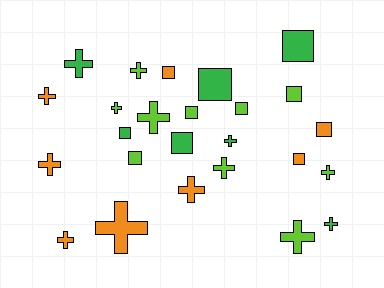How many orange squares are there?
There are 3 orange squares.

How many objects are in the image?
There are 25 objects.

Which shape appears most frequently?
Cross, with 14 objects.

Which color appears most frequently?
Lime, with 10 objects.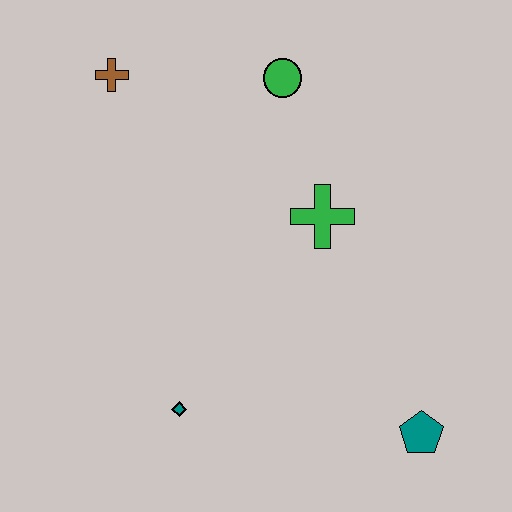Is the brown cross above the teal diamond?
Yes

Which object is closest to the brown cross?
The green circle is closest to the brown cross.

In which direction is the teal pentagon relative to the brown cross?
The teal pentagon is below the brown cross.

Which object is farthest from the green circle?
The teal pentagon is farthest from the green circle.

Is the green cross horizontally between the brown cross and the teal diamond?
No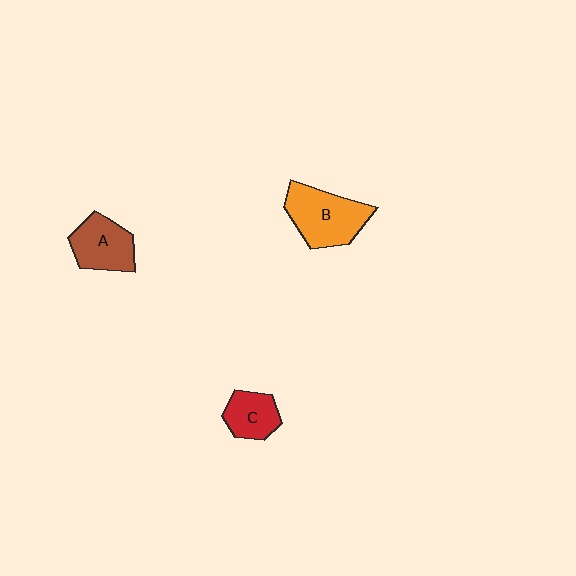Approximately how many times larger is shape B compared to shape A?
Approximately 1.3 times.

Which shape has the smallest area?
Shape C (red).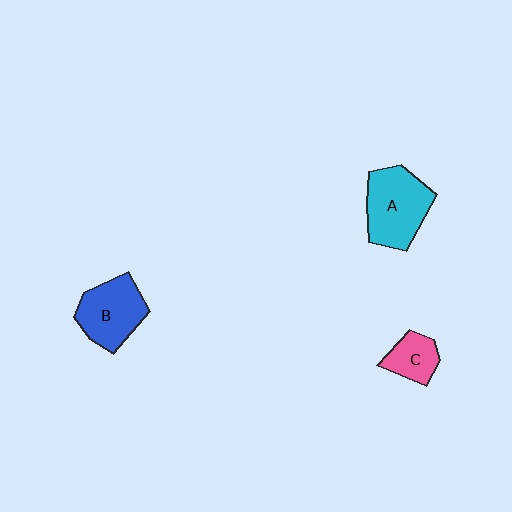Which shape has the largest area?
Shape A (cyan).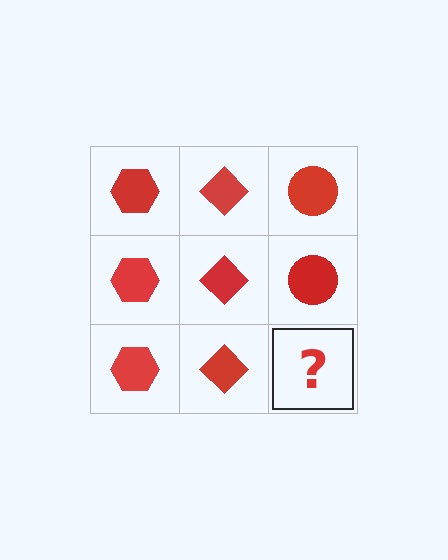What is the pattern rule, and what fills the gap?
The rule is that each column has a consistent shape. The gap should be filled with a red circle.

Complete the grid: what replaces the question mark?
The question mark should be replaced with a red circle.